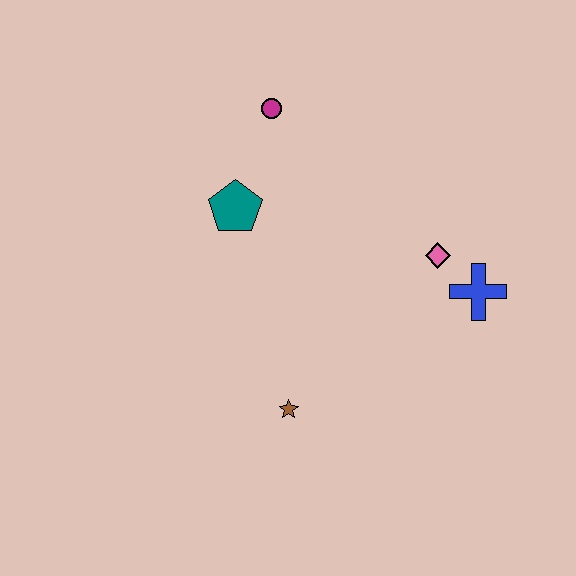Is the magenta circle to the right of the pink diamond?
No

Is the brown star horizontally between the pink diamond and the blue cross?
No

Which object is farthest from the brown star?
The magenta circle is farthest from the brown star.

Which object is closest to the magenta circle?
The teal pentagon is closest to the magenta circle.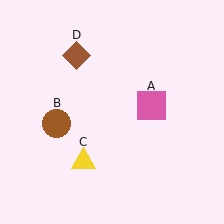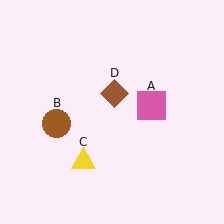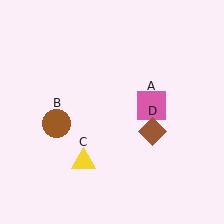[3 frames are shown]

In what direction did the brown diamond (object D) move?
The brown diamond (object D) moved down and to the right.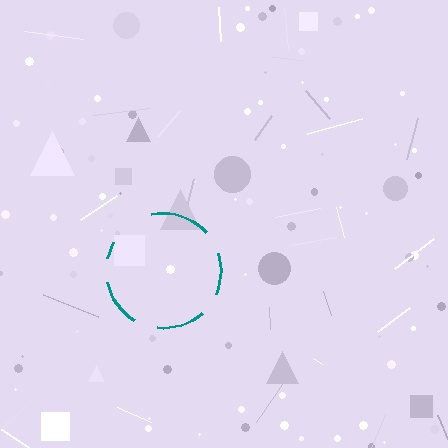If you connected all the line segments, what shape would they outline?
They would outline a circle.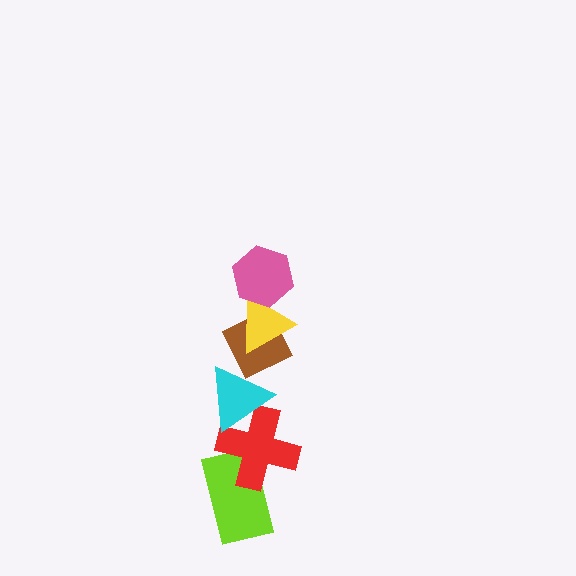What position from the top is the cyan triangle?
The cyan triangle is 4th from the top.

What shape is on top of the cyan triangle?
The brown diamond is on top of the cyan triangle.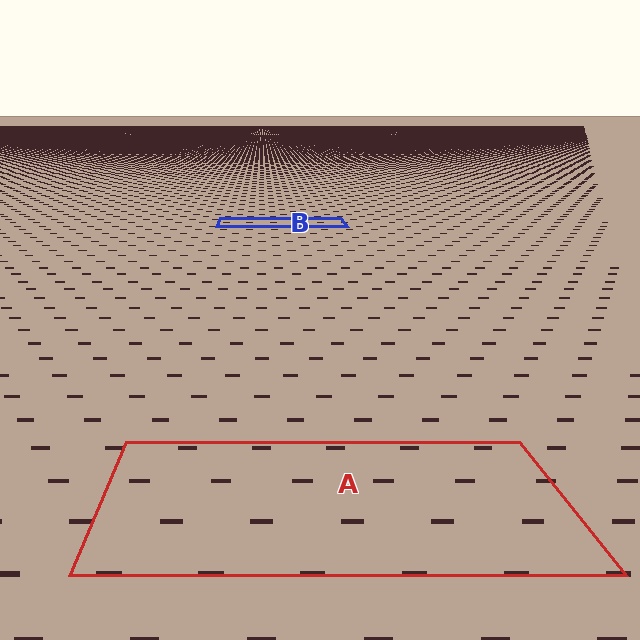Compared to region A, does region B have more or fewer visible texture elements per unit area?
Region B has more texture elements per unit area — they are packed more densely because it is farther away.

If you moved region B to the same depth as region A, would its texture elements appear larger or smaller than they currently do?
They would appear larger. At a closer depth, the same texture elements are projected at a bigger on-screen size.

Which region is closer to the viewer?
Region A is closer. The texture elements there are larger and more spread out.